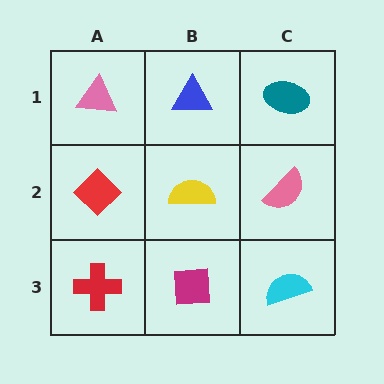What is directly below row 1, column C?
A pink semicircle.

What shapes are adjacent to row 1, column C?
A pink semicircle (row 2, column C), a blue triangle (row 1, column B).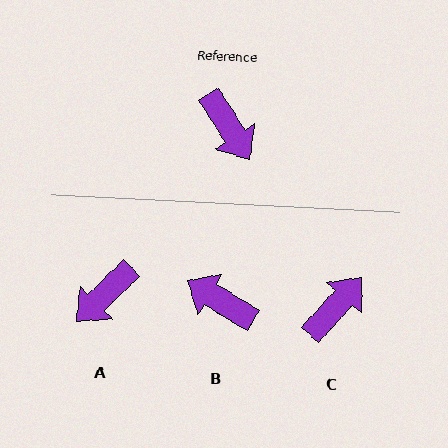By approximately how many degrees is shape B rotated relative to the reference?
Approximately 154 degrees clockwise.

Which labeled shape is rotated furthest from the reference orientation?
B, about 154 degrees away.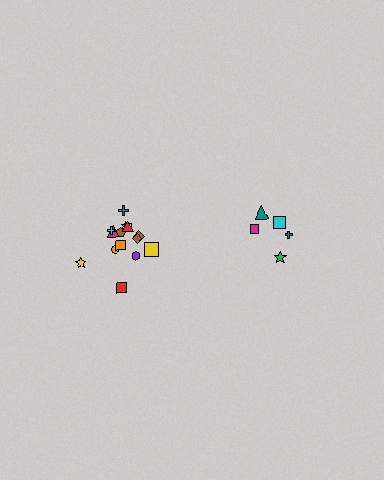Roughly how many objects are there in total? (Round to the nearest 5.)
Roughly 20 objects in total.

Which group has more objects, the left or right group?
The left group.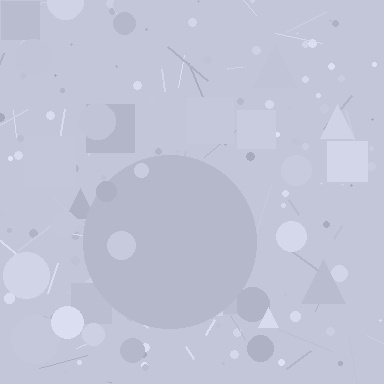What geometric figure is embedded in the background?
A circle is embedded in the background.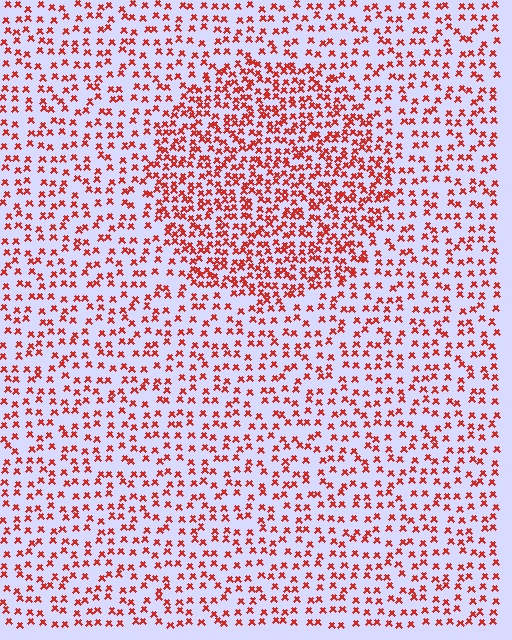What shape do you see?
I see a circle.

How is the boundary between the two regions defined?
The boundary is defined by a change in element density (approximately 1.9x ratio). All elements are the same color, size, and shape.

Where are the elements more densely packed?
The elements are more densely packed inside the circle boundary.